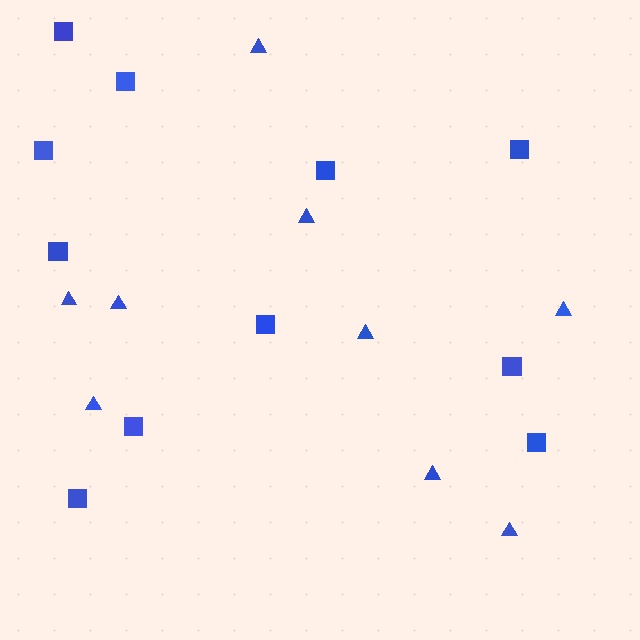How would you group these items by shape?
There are 2 groups: one group of squares (11) and one group of triangles (9).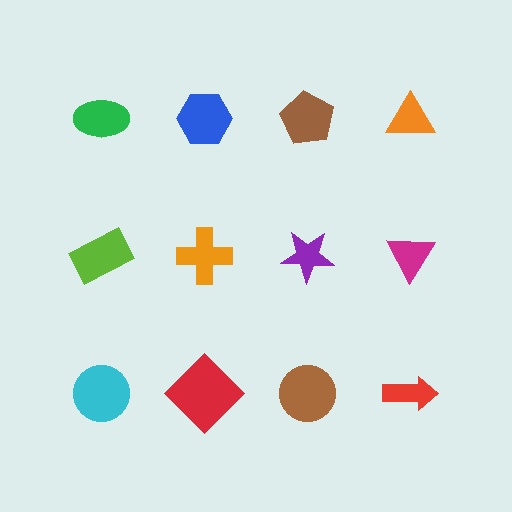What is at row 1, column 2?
A blue hexagon.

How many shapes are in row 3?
4 shapes.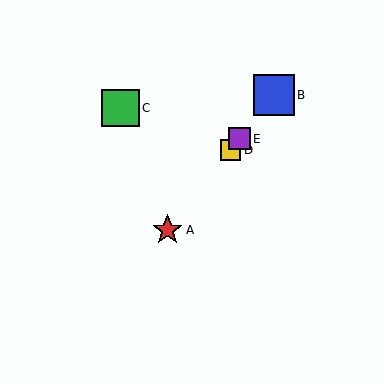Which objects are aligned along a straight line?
Objects A, B, D, E are aligned along a straight line.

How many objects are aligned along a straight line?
4 objects (A, B, D, E) are aligned along a straight line.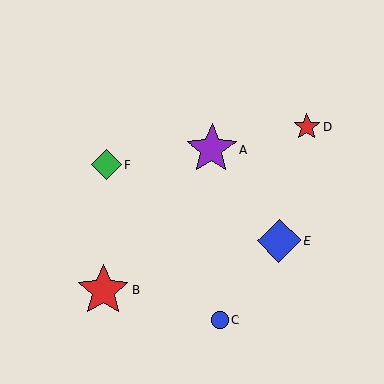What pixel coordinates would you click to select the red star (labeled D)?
Click at (306, 127) to select the red star D.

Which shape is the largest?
The red star (labeled B) is the largest.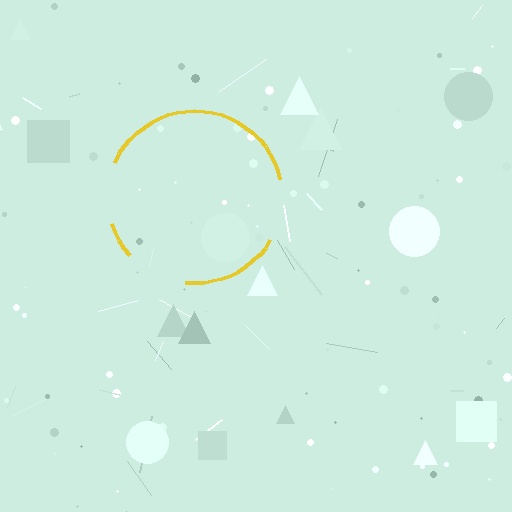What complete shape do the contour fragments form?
The contour fragments form a circle.